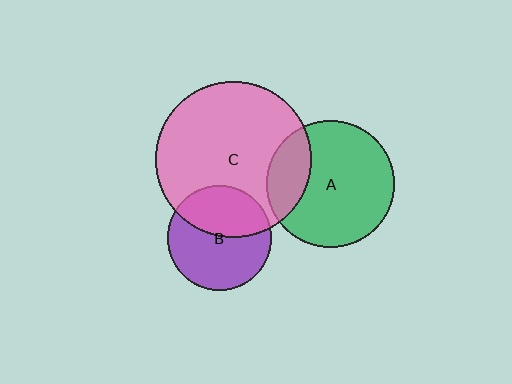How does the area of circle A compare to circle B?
Approximately 1.5 times.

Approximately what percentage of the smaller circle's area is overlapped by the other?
Approximately 20%.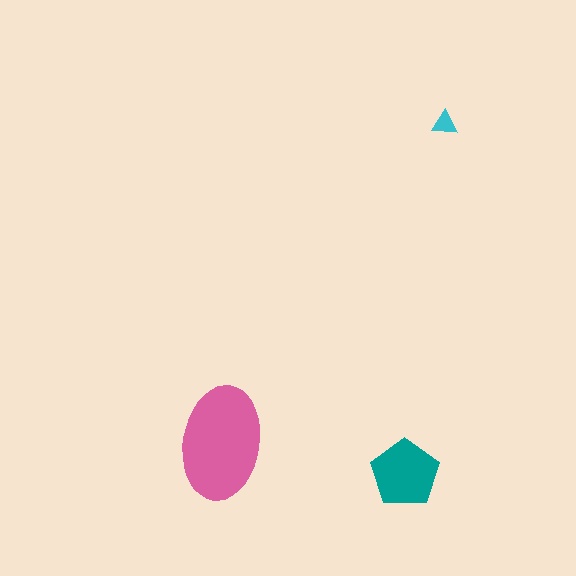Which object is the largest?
The pink ellipse.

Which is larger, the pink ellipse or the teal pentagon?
The pink ellipse.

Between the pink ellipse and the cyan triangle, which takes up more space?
The pink ellipse.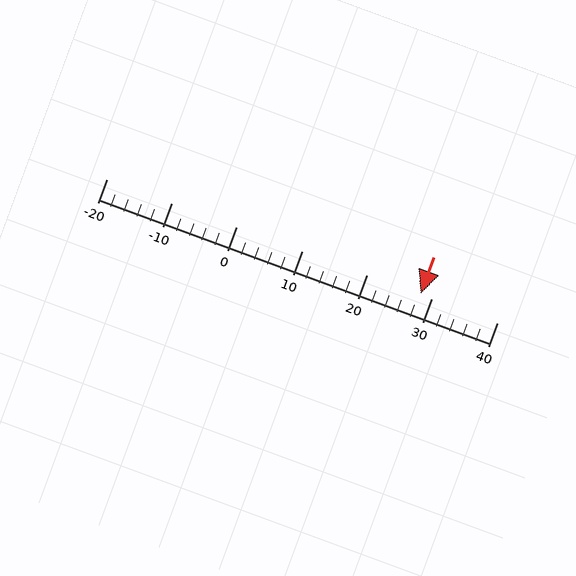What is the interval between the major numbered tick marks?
The major tick marks are spaced 10 units apart.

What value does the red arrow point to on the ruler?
The red arrow points to approximately 28.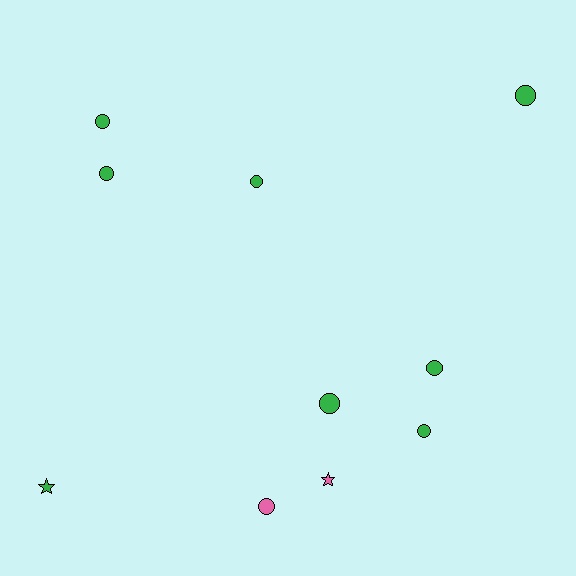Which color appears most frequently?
Green, with 8 objects.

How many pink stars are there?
There is 1 pink star.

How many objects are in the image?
There are 10 objects.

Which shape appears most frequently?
Circle, with 8 objects.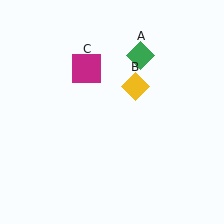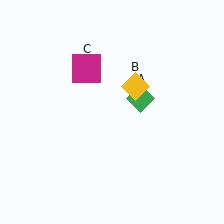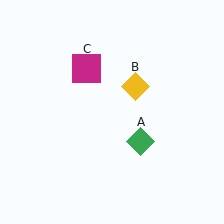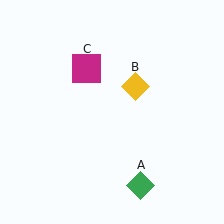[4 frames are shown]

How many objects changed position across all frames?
1 object changed position: green diamond (object A).